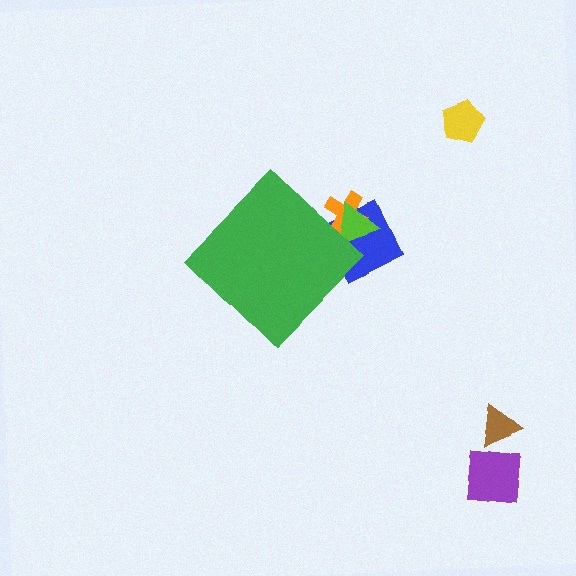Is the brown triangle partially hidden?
No, the brown triangle is fully visible.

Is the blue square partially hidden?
Yes, the blue square is partially hidden behind the green diamond.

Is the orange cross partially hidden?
Yes, the orange cross is partially hidden behind the green diamond.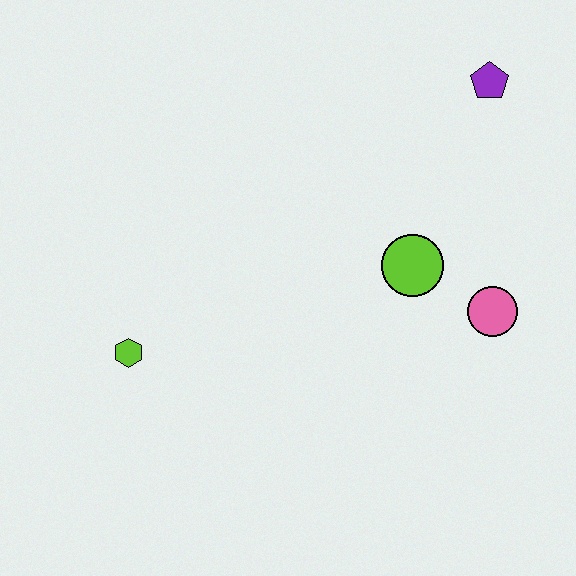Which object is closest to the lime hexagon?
The lime circle is closest to the lime hexagon.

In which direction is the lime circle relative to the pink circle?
The lime circle is to the left of the pink circle.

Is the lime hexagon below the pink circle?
Yes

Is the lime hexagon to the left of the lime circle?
Yes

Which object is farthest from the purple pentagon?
The lime hexagon is farthest from the purple pentagon.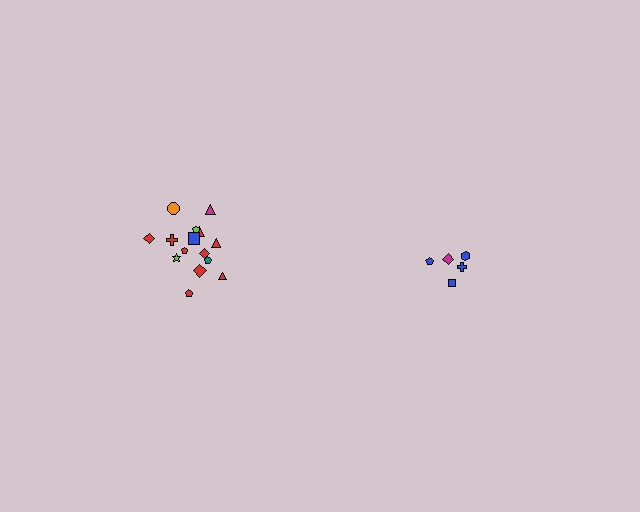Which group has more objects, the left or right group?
The left group.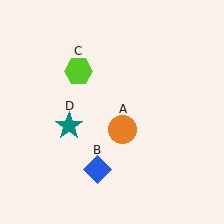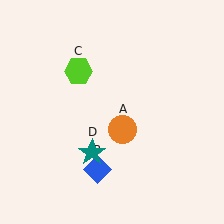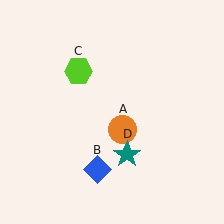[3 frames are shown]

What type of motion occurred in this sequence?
The teal star (object D) rotated counterclockwise around the center of the scene.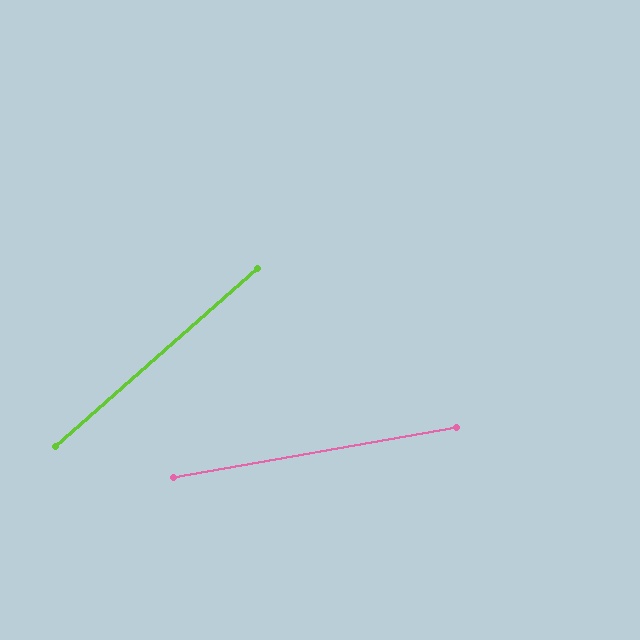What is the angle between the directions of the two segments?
Approximately 31 degrees.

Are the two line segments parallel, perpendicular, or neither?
Neither parallel nor perpendicular — they differ by about 31°.